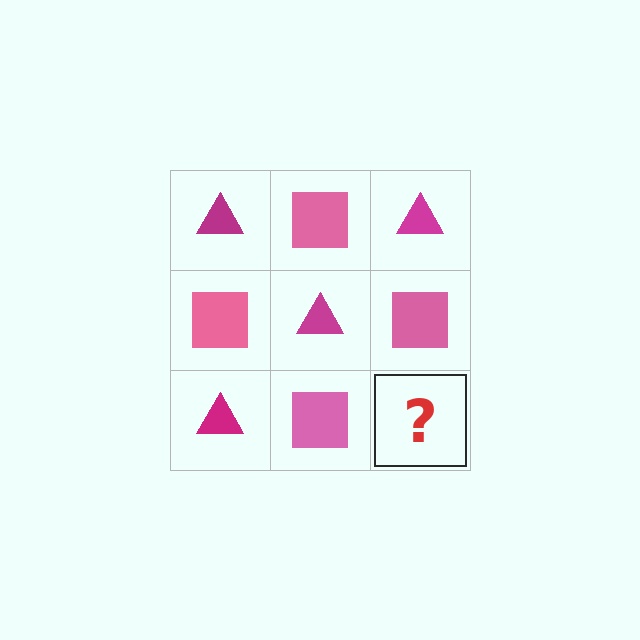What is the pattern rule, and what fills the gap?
The rule is that it alternates magenta triangle and pink square in a checkerboard pattern. The gap should be filled with a magenta triangle.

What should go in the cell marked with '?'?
The missing cell should contain a magenta triangle.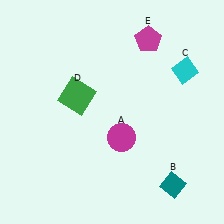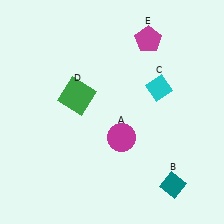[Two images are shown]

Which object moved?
The cyan diamond (C) moved left.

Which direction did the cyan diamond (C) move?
The cyan diamond (C) moved left.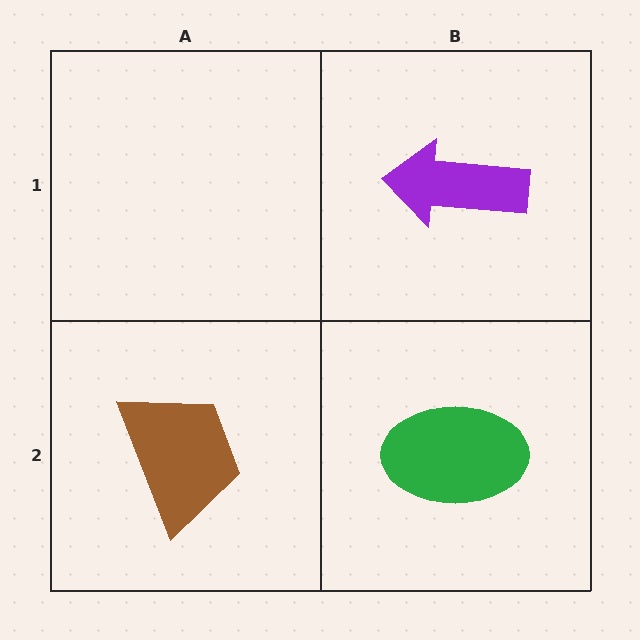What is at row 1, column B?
A purple arrow.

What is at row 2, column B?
A green ellipse.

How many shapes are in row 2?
2 shapes.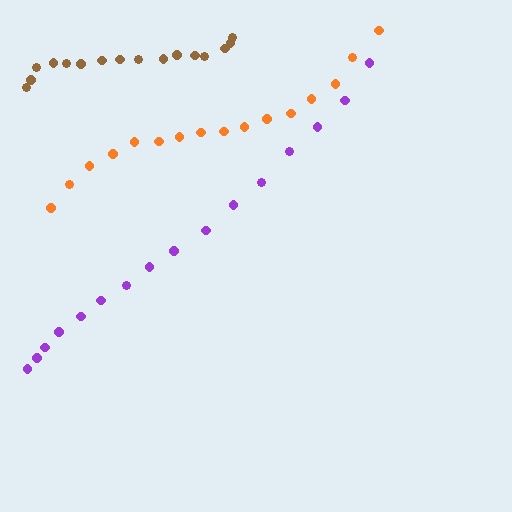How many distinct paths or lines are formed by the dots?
There are 3 distinct paths.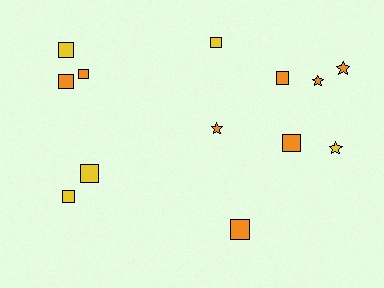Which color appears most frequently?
Orange, with 8 objects.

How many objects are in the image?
There are 13 objects.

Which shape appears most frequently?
Square, with 9 objects.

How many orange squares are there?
There are 5 orange squares.